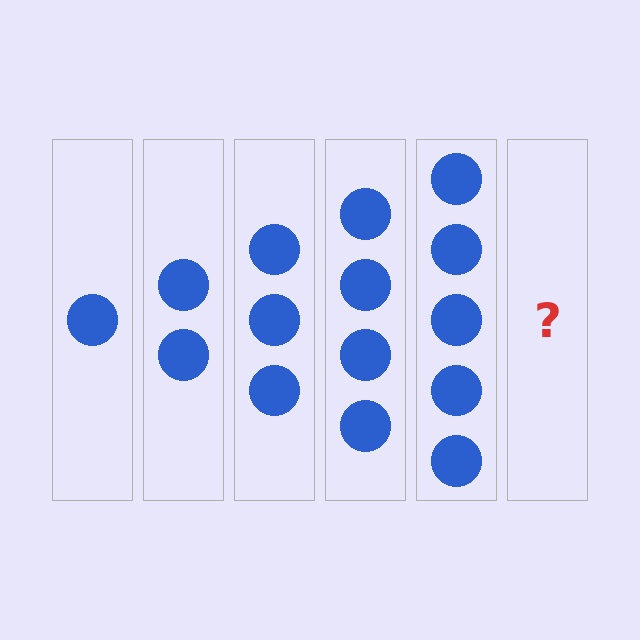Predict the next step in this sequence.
The next step is 6 circles.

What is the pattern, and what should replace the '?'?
The pattern is that each step adds one more circle. The '?' should be 6 circles.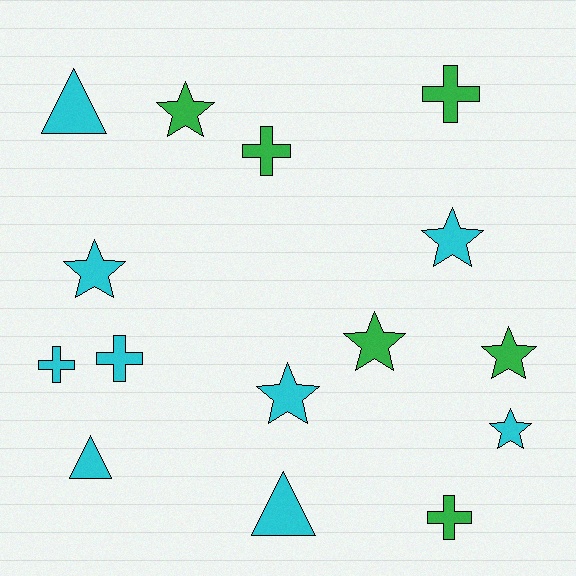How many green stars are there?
There are 3 green stars.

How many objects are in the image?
There are 15 objects.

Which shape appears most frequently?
Star, with 7 objects.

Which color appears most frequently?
Cyan, with 9 objects.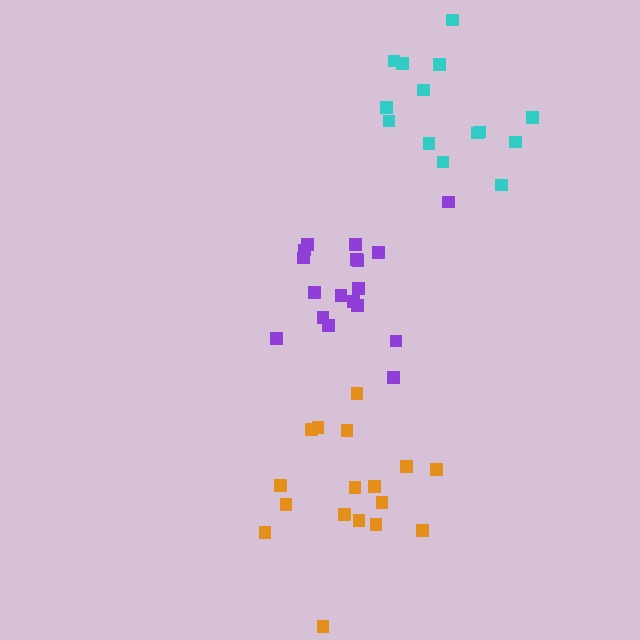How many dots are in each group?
Group 1: 18 dots, Group 2: 17 dots, Group 3: 14 dots (49 total).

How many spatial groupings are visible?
There are 3 spatial groupings.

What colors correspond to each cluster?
The clusters are colored: purple, orange, cyan.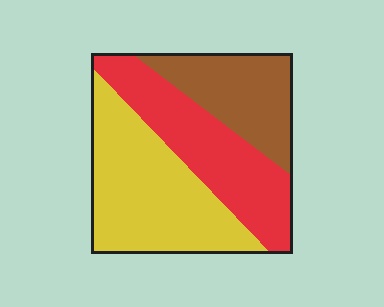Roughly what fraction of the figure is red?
Red covers around 35% of the figure.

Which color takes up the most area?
Yellow, at roughly 40%.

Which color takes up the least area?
Brown, at roughly 25%.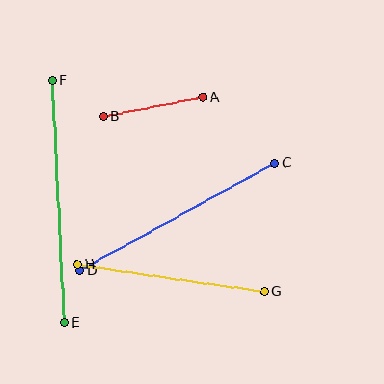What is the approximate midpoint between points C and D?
The midpoint is at approximately (177, 217) pixels.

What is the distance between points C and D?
The distance is approximately 223 pixels.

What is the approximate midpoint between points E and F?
The midpoint is at approximately (58, 201) pixels.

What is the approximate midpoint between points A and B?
The midpoint is at approximately (153, 107) pixels.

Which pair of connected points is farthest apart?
Points E and F are farthest apart.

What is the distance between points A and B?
The distance is approximately 101 pixels.